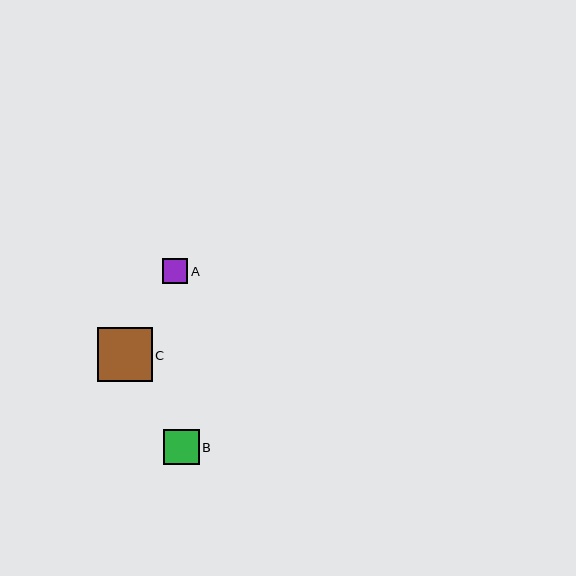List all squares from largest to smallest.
From largest to smallest: C, B, A.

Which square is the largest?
Square C is the largest with a size of approximately 54 pixels.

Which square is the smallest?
Square A is the smallest with a size of approximately 25 pixels.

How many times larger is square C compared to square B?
Square C is approximately 1.5 times the size of square B.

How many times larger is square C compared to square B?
Square C is approximately 1.5 times the size of square B.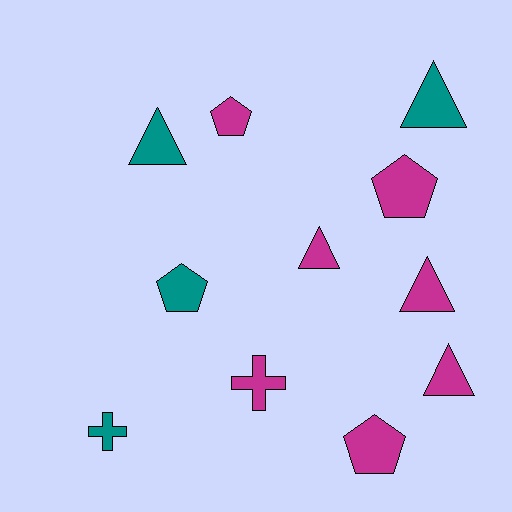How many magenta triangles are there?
There are 3 magenta triangles.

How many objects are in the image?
There are 11 objects.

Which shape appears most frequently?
Triangle, with 5 objects.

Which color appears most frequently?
Magenta, with 7 objects.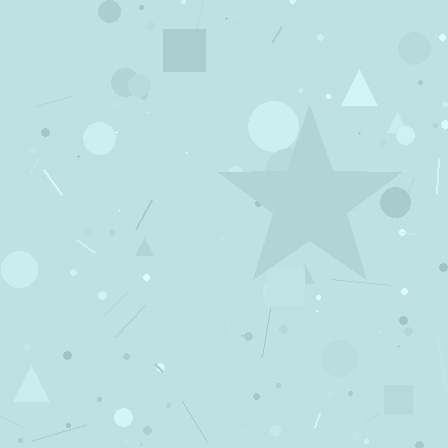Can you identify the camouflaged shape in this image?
The camouflaged shape is a star.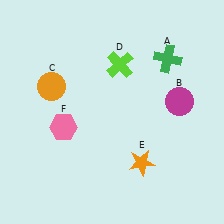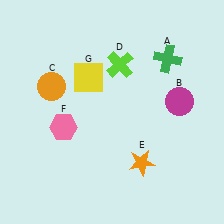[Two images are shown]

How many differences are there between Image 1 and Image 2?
There is 1 difference between the two images.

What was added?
A yellow square (G) was added in Image 2.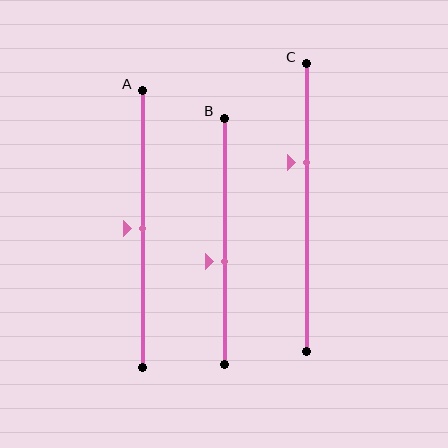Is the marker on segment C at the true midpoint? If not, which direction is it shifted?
No, the marker on segment C is shifted upward by about 16% of the segment length.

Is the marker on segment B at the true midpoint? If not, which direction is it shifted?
No, the marker on segment B is shifted downward by about 8% of the segment length.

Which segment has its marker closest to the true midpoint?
Segment A has its marker closest to the true midpoint.